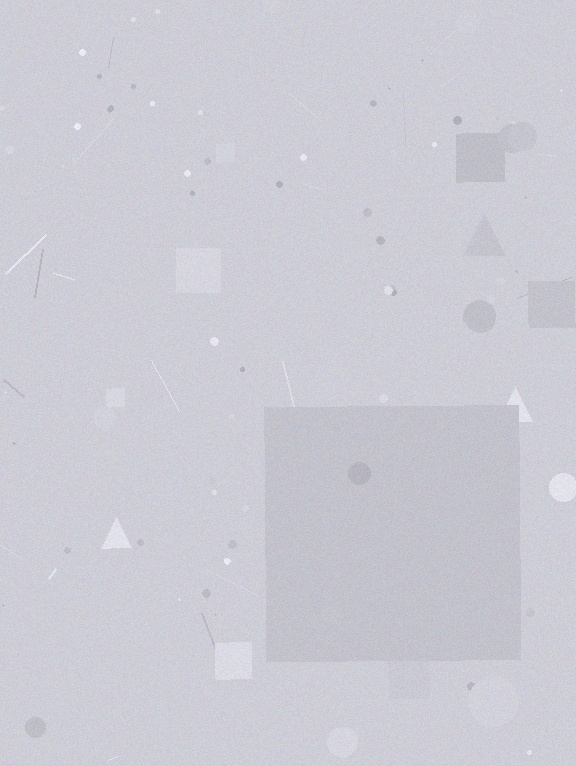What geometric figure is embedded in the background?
A square is embedded in the background.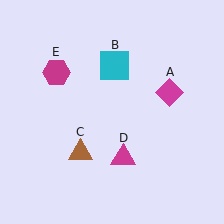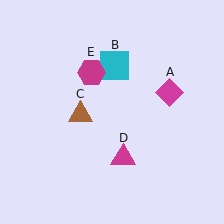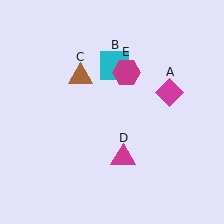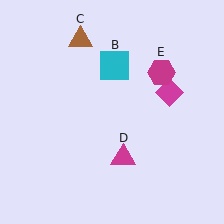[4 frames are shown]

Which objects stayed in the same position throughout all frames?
Magenta diamond (object A) and cyan square (object B) and magenta triangle (object D) remained stationary.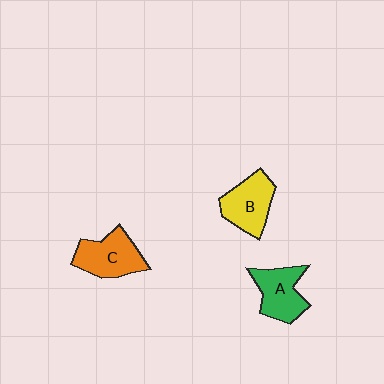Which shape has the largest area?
Shape C (orange).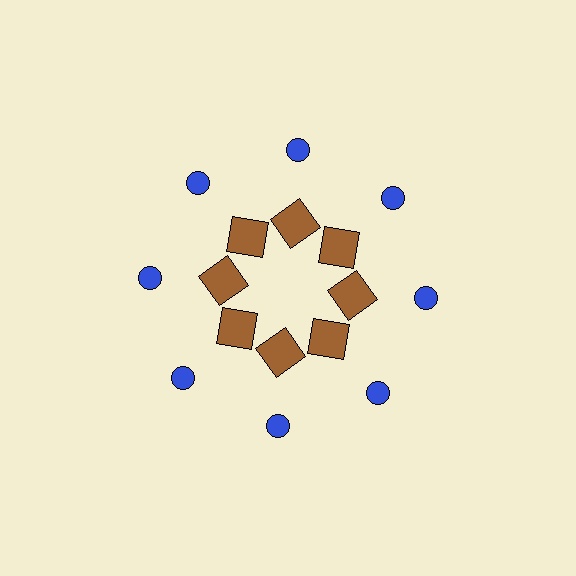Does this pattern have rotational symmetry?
Yes, this pattern has 8-fold rotational symmetry. It looks the same after rotating 45 degrees around the center.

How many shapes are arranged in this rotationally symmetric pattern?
There are 16 shapes, arranged in 8 groups of 2.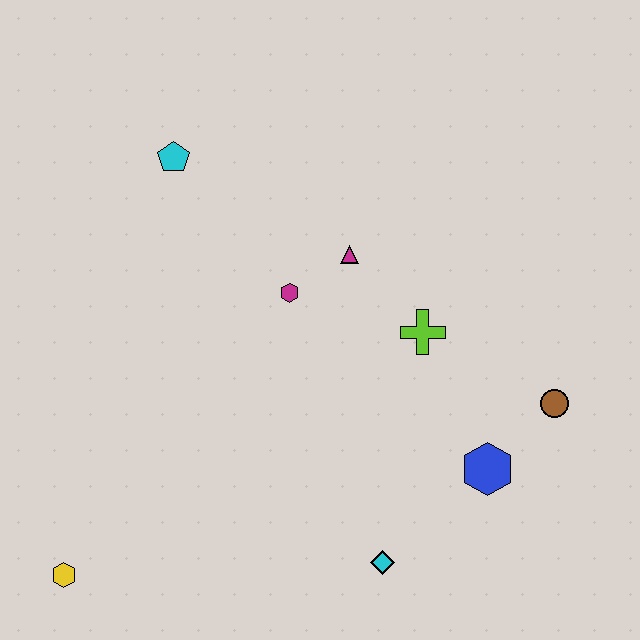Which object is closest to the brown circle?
The blue hexagon is closest to the brown circle.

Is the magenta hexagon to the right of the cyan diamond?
No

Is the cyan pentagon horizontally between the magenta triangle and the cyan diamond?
No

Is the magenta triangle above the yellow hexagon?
Yes